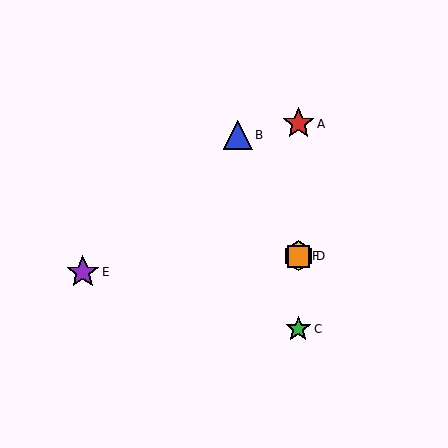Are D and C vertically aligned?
Yes, both are at x≈298.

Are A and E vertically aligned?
No, A is at x≈298 and E is at x≈83.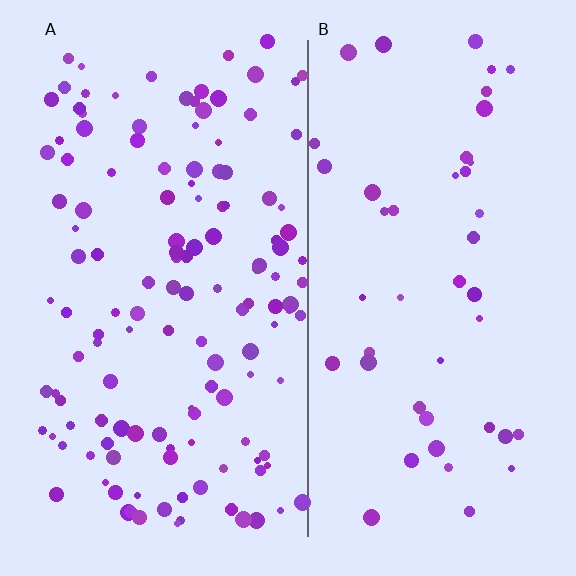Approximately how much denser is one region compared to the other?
Approximately 3.0× — region A over region B.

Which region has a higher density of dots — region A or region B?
A (the left).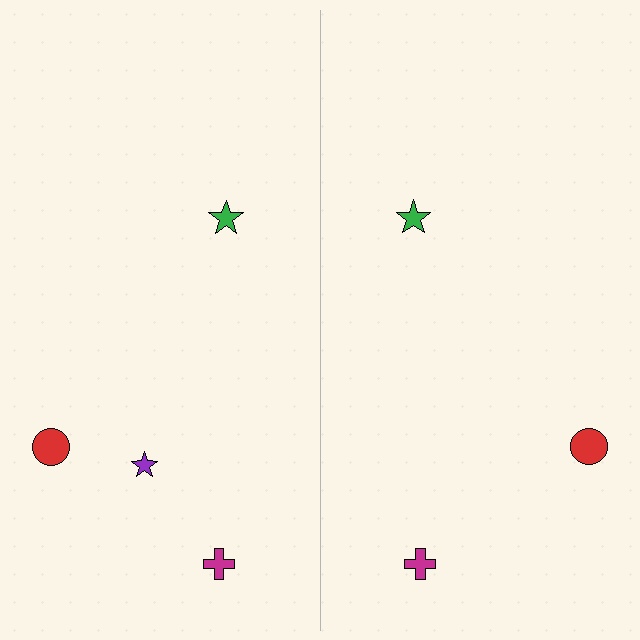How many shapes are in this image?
There are 7 shapes in this image.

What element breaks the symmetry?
A purple star is missing from the right side.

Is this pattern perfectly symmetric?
No, the pattern is not perfectly symmetric. A purple star is missing from the right side.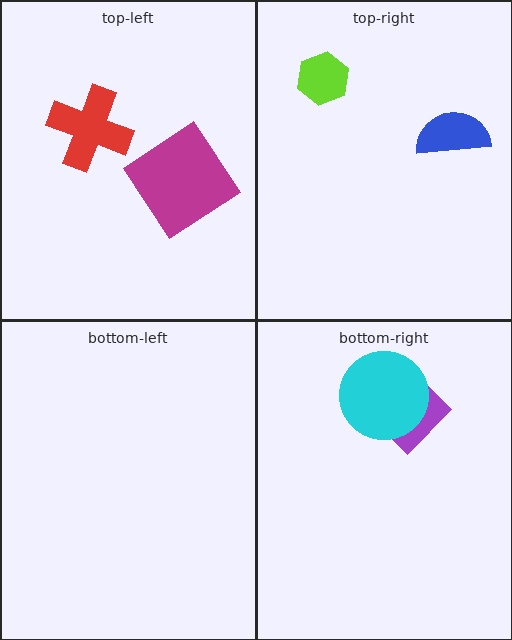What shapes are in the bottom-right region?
The purple diamond, the cyan circle.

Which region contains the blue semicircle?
The top-right region.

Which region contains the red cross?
The top-left region.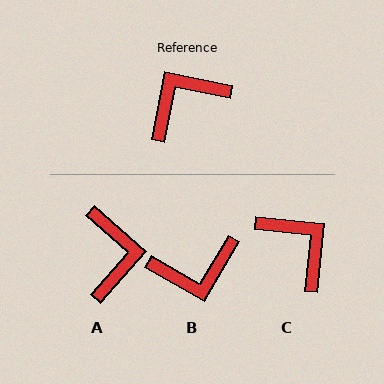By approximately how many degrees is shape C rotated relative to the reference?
Approximately 85 degrees clockwise.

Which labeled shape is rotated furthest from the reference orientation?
B, about 161 degrees away.